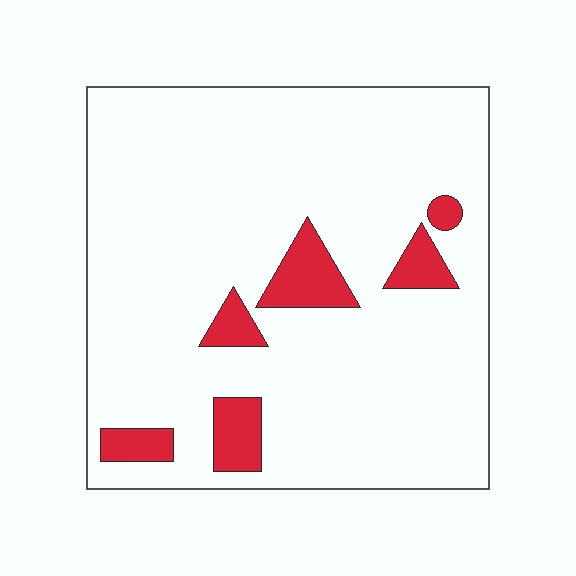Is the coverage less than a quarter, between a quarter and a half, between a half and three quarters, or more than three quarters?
Less than a quarter.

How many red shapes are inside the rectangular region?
6.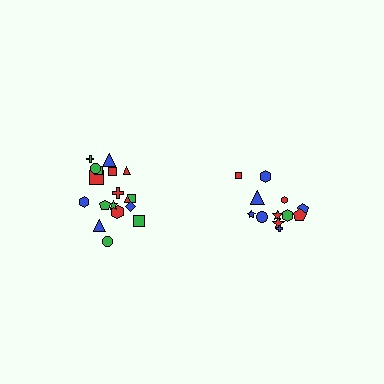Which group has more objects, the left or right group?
The left group.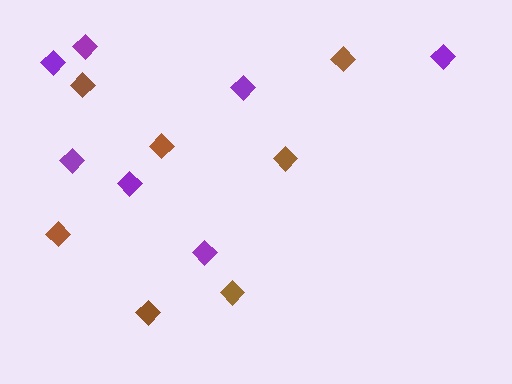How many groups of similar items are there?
There are 2 groups: one group of brown diamonds (7) and one group of purple diamonds (7).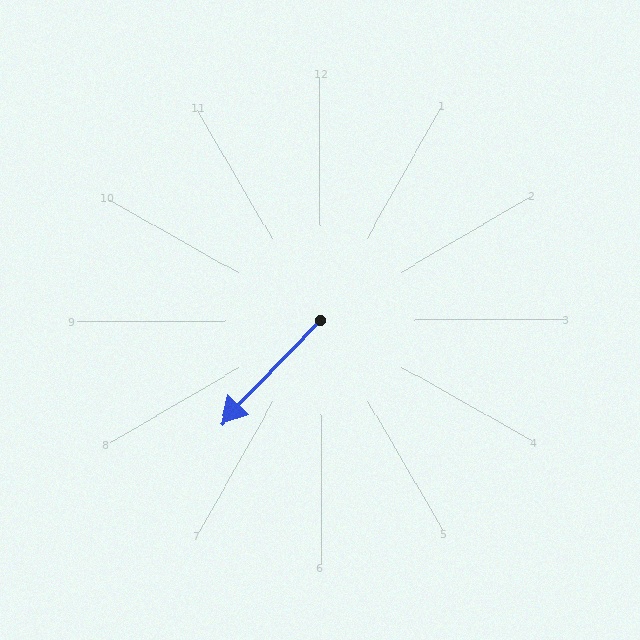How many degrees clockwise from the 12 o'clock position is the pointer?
Approximately 224 degrees.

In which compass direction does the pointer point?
Southwest.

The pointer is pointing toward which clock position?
Roughly 7 o'clock.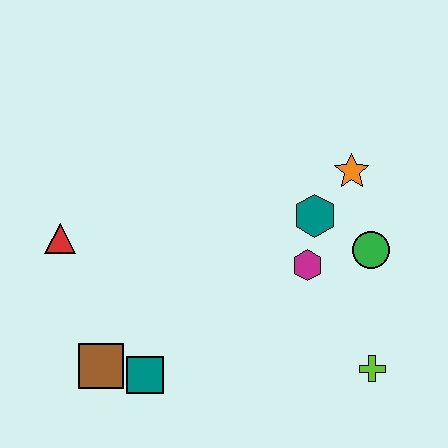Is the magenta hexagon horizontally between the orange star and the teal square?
Yes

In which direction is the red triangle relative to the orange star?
The red triangle is to the left of the orange star.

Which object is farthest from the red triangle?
The lime cross is farthest from the red triangle.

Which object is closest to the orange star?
The teal hexagon is closest to the orange star.